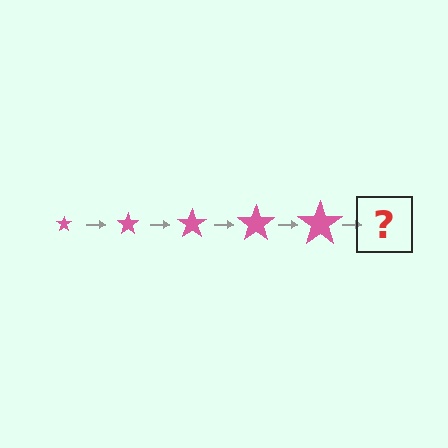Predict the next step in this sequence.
The next step is a pink star, larger than the previous one.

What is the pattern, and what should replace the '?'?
The pattern is that the star gets progressively larger each step. The '?' should be a pink star, larger than the previous one.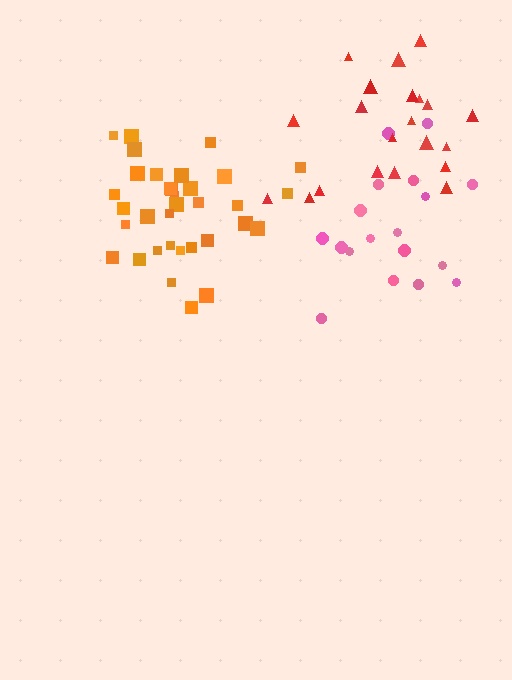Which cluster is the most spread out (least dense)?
Pink.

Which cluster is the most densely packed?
Orange.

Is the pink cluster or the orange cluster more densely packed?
Orange.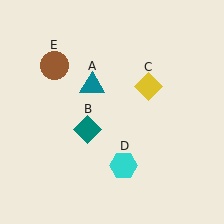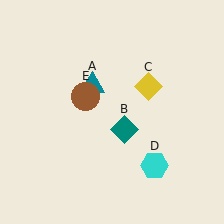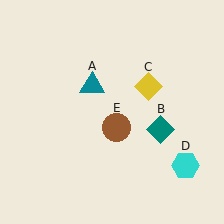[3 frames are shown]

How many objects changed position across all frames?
3 objects changed position: teal diamond (object B), cyan hexagon (object D), brown circle (object E).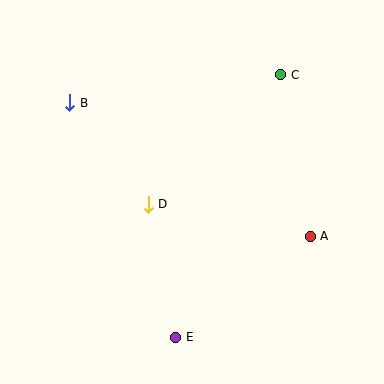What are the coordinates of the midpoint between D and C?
The midpoint between D and C is at (214, 140).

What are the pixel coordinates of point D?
Point D is at (148, 204).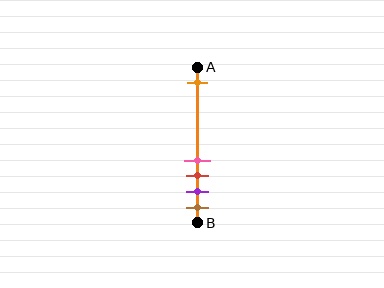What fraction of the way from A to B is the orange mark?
The orange mark is approximately 10% (0.1) of the way from A to B.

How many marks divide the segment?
There are 5 marks dividing the segment.